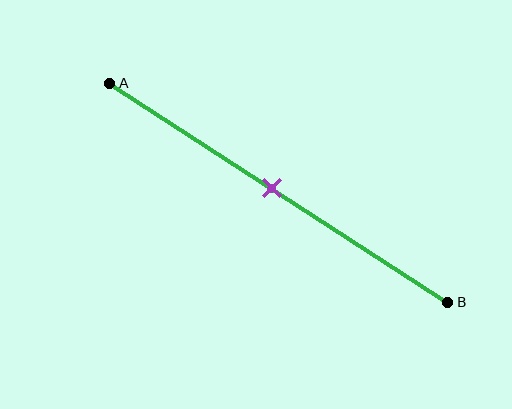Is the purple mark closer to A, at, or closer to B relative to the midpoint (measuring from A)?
The purple mark is approximately at the midpoint of segment AB.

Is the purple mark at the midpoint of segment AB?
Yes, the mark is approximately at the midpoint.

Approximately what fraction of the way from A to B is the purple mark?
The purple mark is approximately 50% of the way from A to B.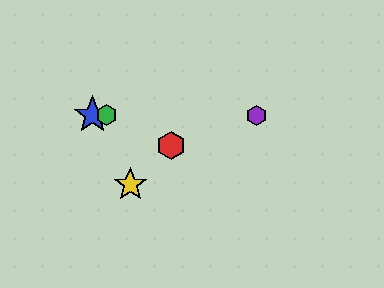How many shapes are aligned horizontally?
3 shapes (the blue star, the green hexagon, the purple hexagon) are aligned horizontally.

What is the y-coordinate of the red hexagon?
The red hexagon is at y≈145.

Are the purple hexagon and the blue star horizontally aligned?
Yes, both are at y≈115.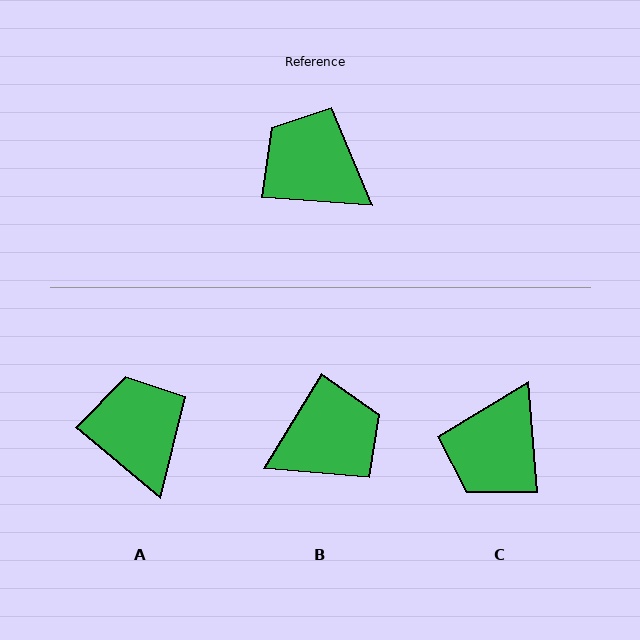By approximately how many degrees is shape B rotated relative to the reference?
Approximately 117 degrees clockwise.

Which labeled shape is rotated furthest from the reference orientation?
B, about 117 degrees away.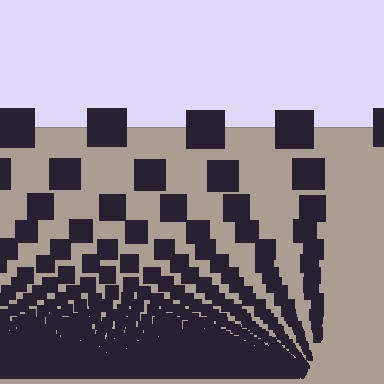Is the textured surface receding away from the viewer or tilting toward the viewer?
The surface appears to tilt toward the viewer. Texture elements get larger and sparser toward the top.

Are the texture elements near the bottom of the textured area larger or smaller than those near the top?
Smaller. The gradient is inverted — elements near the bottom are smaller and denser.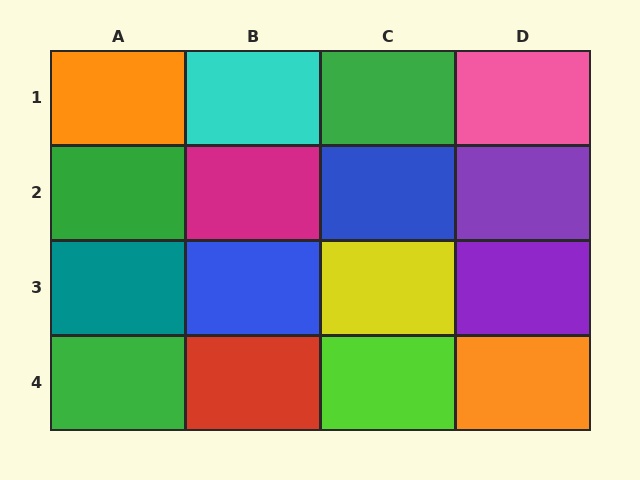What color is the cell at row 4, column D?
Orange.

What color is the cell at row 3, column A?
Teal.